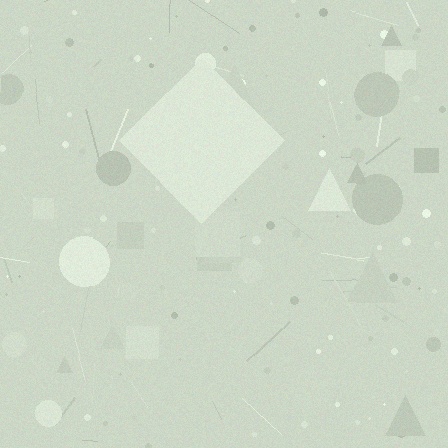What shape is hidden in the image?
A diamond is hidden in the image.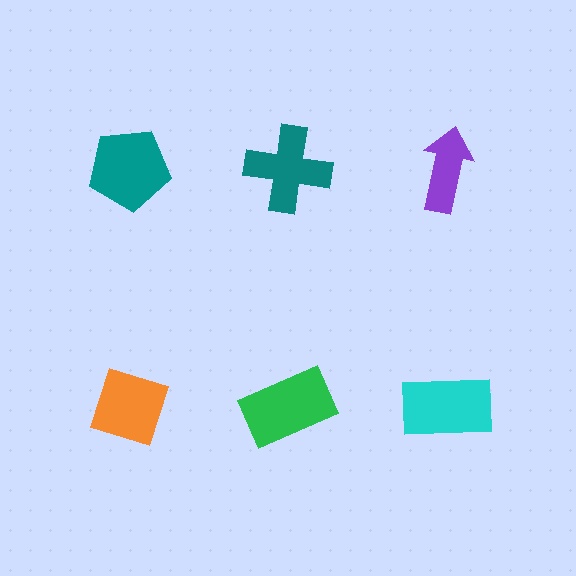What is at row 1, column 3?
A purple arrow.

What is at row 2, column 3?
A cyan rectangle.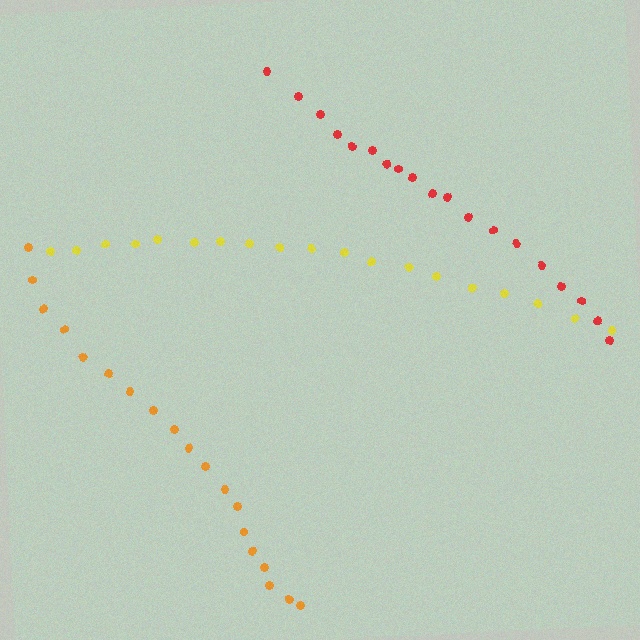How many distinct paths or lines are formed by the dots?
There are 3 distinct paths.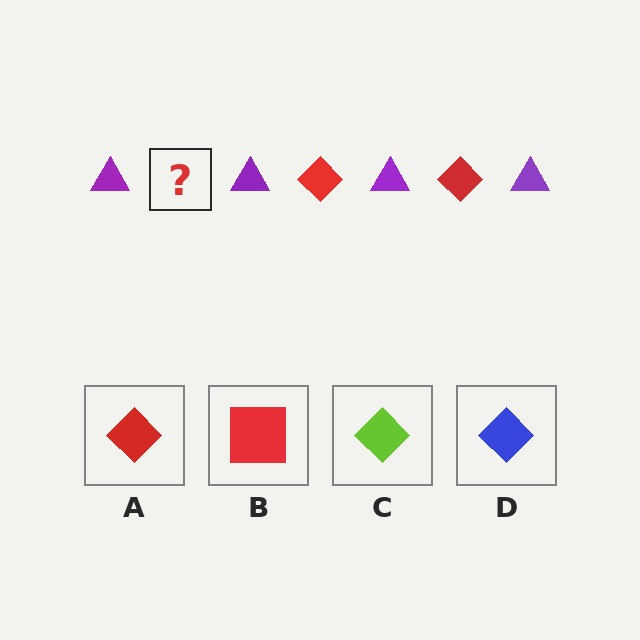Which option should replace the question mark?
Option A.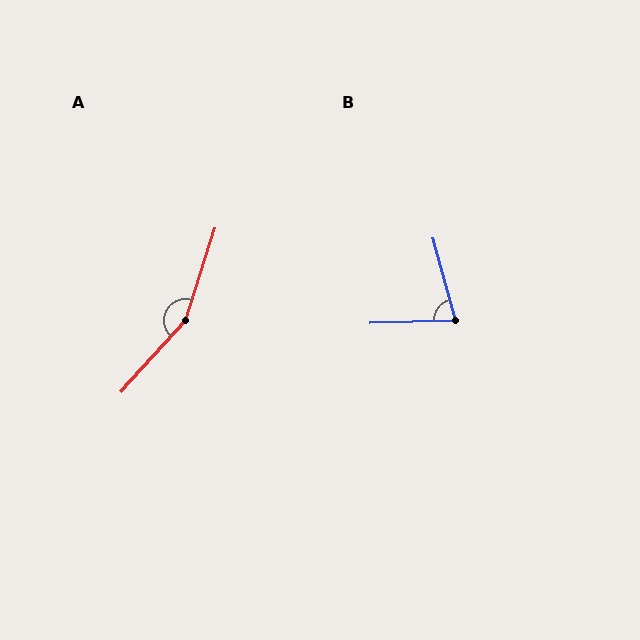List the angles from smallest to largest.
B (77°), A (155°).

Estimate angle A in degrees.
Approximately 155 degrees.